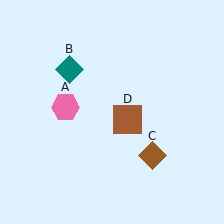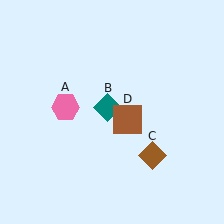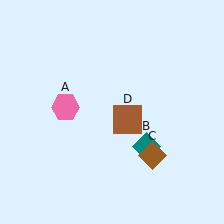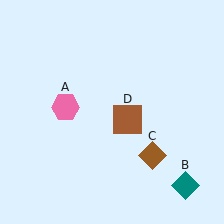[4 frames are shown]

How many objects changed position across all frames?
1 object changed position: teal diamond (object B).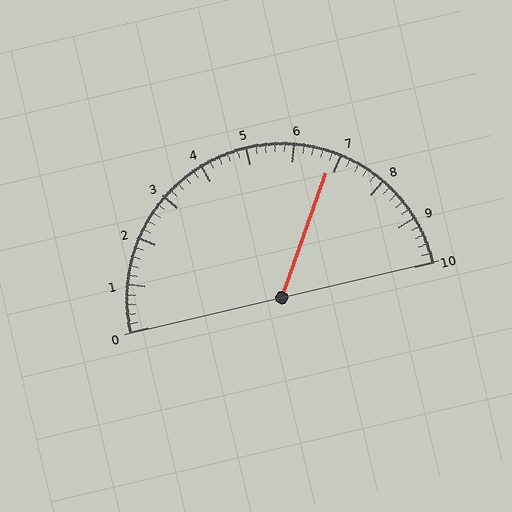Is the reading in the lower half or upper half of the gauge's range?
The reading is in the upper half of the range (0 to 10).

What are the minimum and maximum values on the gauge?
The gauge ranges from 0 to 10.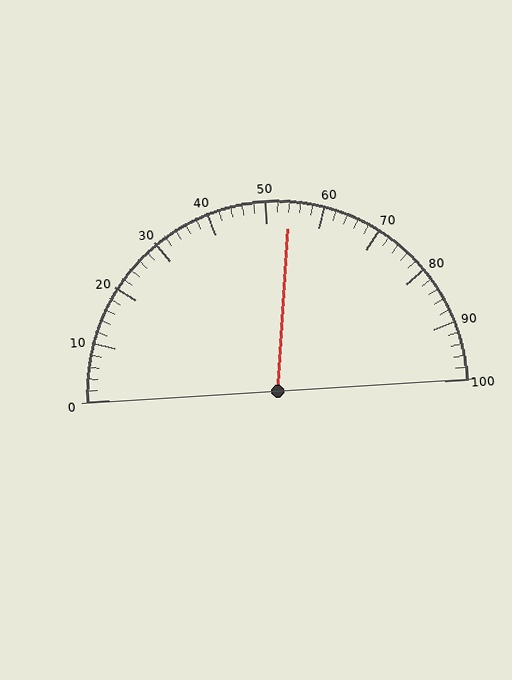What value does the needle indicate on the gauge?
The needle indicates approximately 54.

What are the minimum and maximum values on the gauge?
The gauge ranges from 0 to 100.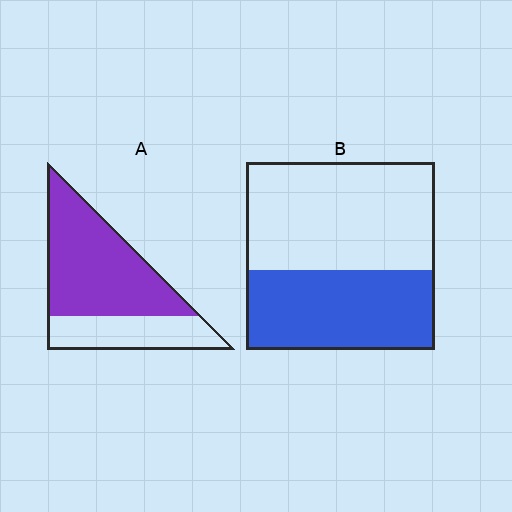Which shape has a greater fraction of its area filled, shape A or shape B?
Shape A.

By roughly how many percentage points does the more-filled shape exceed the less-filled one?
By roughly 25 percentage points (A over B).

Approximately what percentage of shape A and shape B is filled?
A is approximately 65% and B is approximately 45%.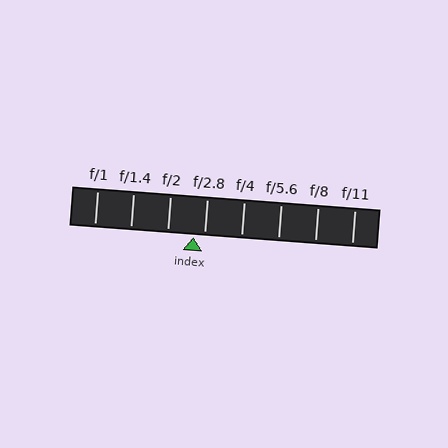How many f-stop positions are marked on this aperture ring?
There are 8 f-stop positions marked.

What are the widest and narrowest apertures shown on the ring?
The widest aperture shown is f/1 and the narrowest is f/11.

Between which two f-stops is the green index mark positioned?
The index mark is between f/2 and f/2.8.